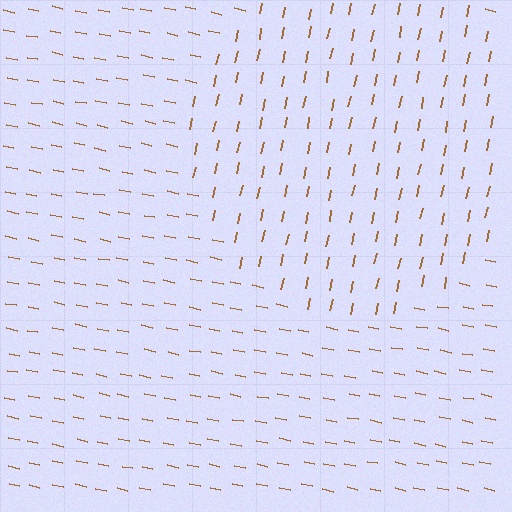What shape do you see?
I see a circle.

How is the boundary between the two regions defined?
The boundary is defined purely by a change in line orientation (approximately 89 degrees difference). All lines are the same color and thickness.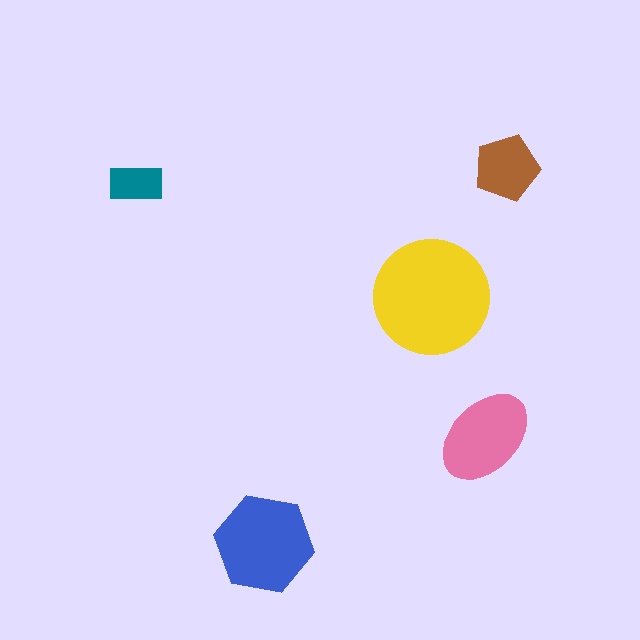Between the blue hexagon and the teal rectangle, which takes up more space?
The blue hexagon.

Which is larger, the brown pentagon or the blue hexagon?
The blue hexagon.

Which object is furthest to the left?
The teal rectangle is leftmost.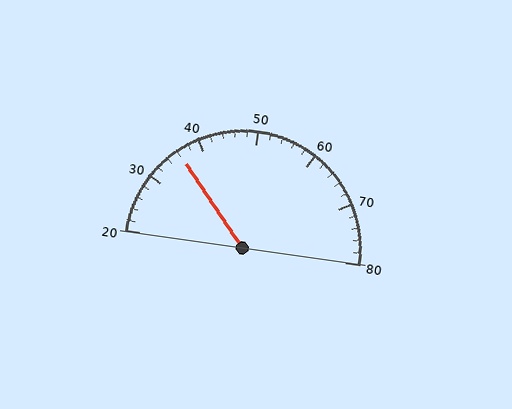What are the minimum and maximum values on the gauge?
The gauge ranges from 20 to 80.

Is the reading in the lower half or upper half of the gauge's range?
The reading is in the lower half of the range (20 to 80).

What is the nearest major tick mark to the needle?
The nearest major tick mark is 40.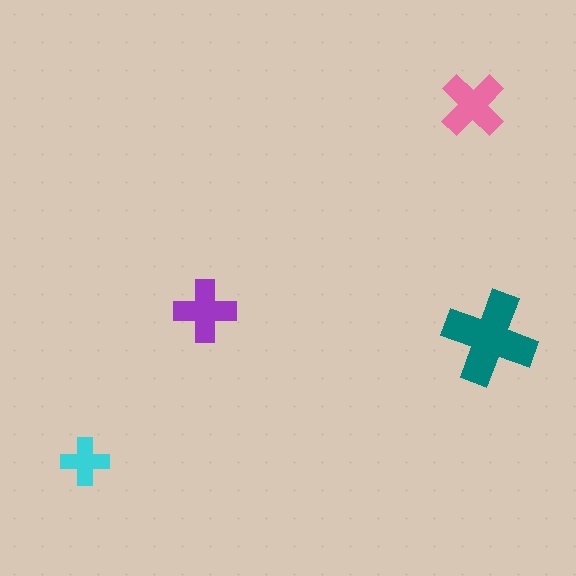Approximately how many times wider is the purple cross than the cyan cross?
About 1.5 times wider.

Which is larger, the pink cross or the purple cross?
The pink one.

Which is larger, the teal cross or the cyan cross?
The teal one.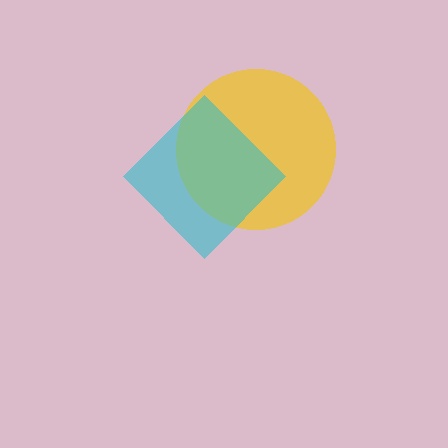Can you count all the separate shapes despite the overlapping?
Yes, there are 2 separate shapes.